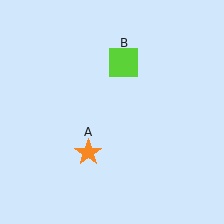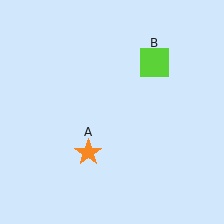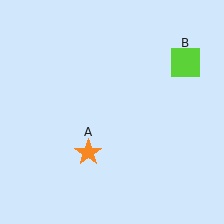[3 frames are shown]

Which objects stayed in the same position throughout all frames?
Orange star (object A) remained stationary.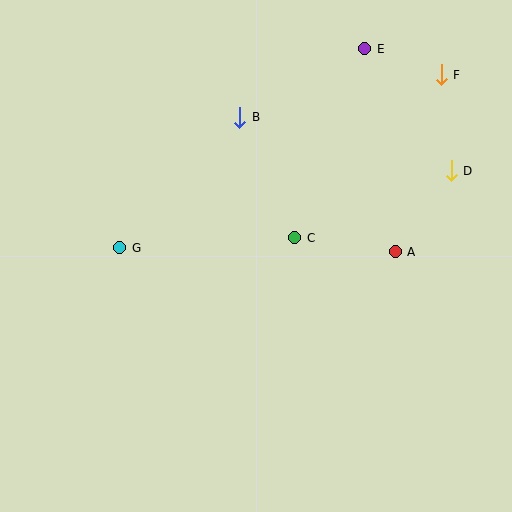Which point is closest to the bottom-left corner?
Point G is closest to the bottom-left corner.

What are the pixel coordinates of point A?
Point A is at (395, 252).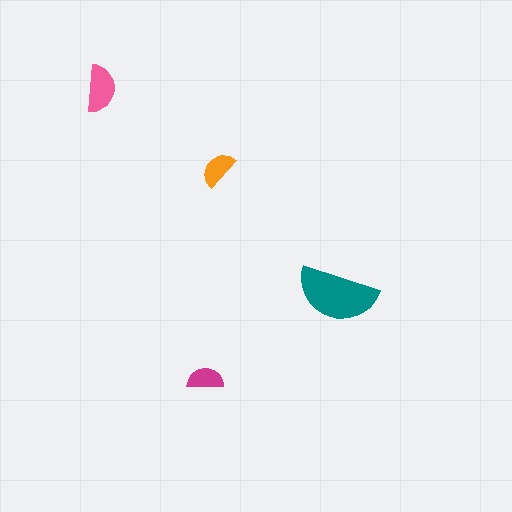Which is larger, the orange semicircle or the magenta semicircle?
The orange one.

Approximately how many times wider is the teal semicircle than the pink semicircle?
About 1.5 times wider.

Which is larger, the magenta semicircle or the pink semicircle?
The pink one.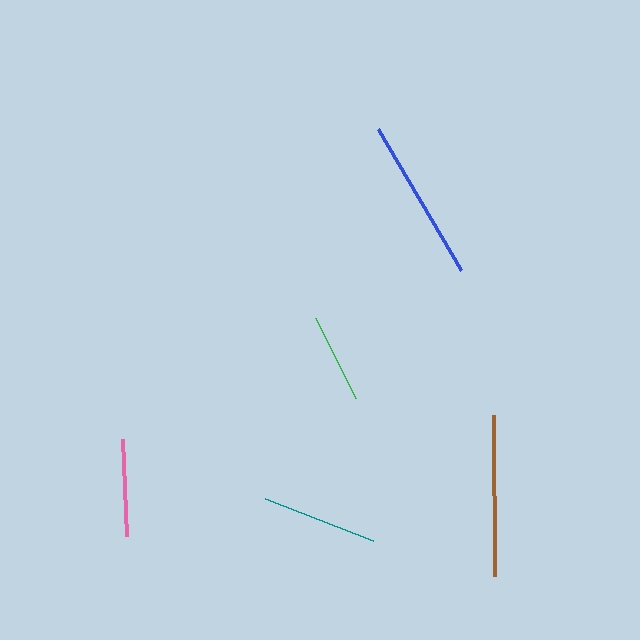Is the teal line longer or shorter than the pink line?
The teal line is longer than the pink line.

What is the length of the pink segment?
The pink segment is approximately 97 pixels long.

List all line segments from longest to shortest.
From longest to shortest: blue, brown, teal, pink, green.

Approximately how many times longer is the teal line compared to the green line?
The teal line is approximately 1.3 times the length of the green line.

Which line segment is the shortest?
The green line is the shortest at approximately 89 pixels.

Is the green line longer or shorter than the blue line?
The blue line is longer than the green line.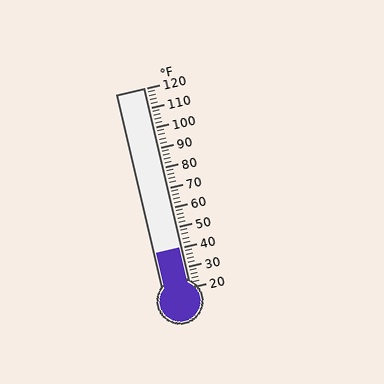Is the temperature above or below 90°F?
The temperature is below 90°F.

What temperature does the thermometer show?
The thermometer shows approximately 40°F.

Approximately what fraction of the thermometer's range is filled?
The thermometer is filled to approximately 20% of its range.